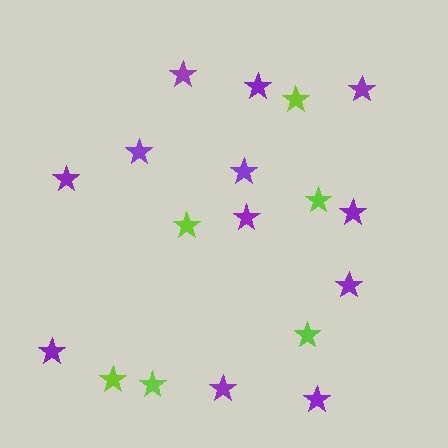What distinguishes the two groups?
There are 2 groups: one group of lime stars (6) and one group of purple stars (12).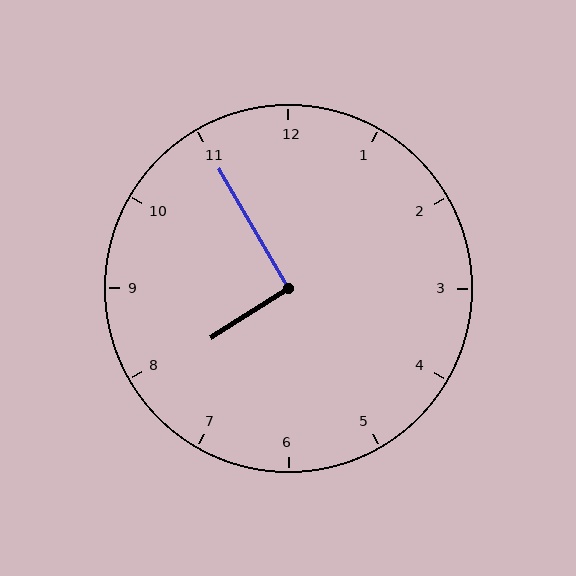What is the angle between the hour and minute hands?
Approximately 92 degrees.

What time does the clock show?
7:55.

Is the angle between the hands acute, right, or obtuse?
It is right.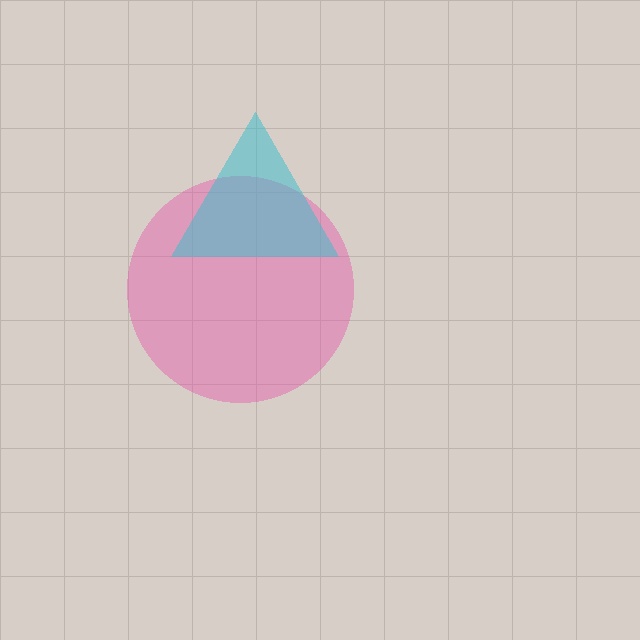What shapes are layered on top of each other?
The layered shapes are: a pink circle, a cyan triangle.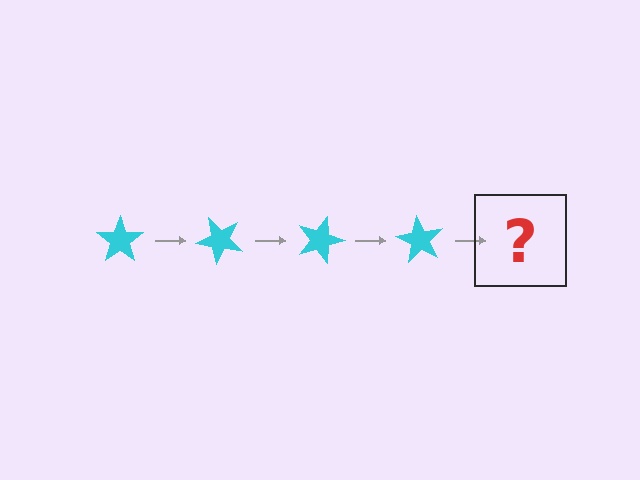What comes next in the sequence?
The next element should be a cyan star rotated 180 degrees.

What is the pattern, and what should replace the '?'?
The pattern is that the star rotates 45 degrees each step. The '?' should be a cyan star rotated 180 degrees.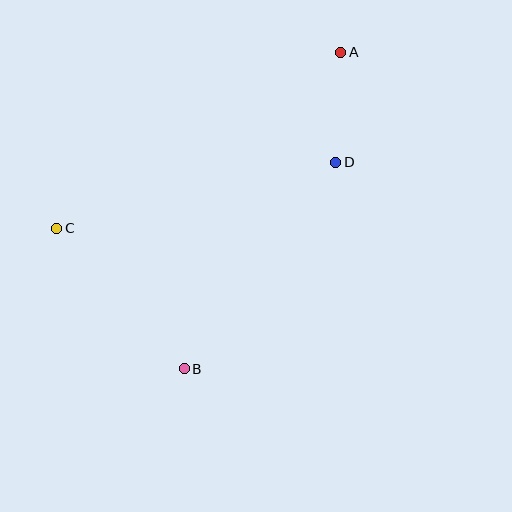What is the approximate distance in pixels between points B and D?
The distance between B and D is approximately 256 pixels.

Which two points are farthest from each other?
Points A and B are farthest from each other.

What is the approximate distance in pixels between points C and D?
The distance between C and D is approximately 287 pixels.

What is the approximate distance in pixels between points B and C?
The distance between B and C is approximately 190 pixels.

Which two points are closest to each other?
Points A and D are closest to each other.